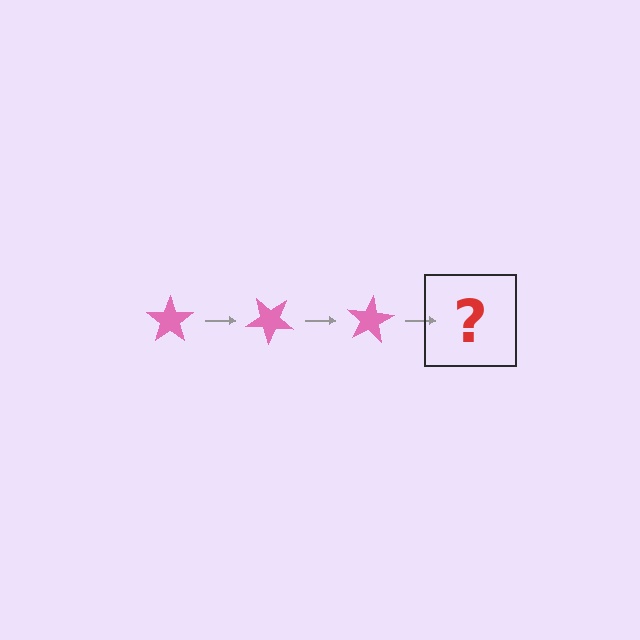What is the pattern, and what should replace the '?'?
The pattern is that the star rotates 40 degrees each step. The '?' should be a pink star rotated 120 degrees.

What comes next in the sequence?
The next element should be a pink star rotated 120 degrees.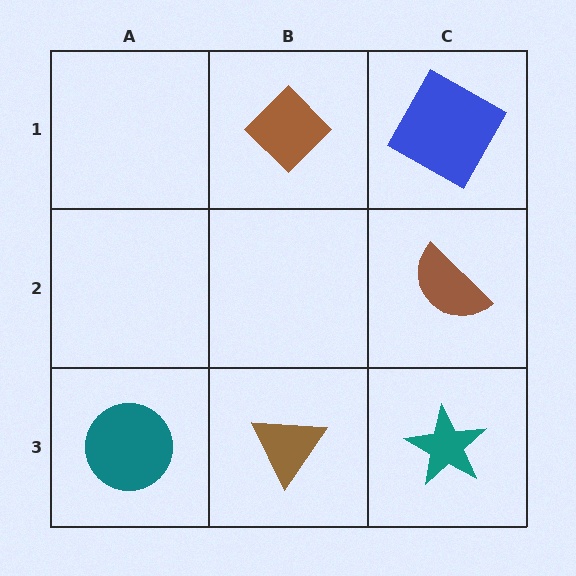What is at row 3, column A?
A teal circle.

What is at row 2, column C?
A brown semicircle.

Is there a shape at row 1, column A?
No, that cell is empty.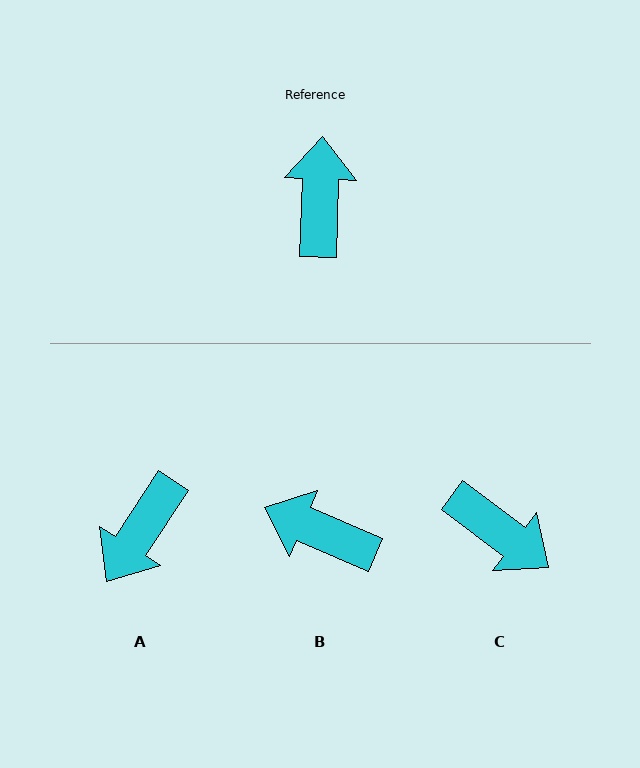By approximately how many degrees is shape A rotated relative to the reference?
Approximately 148 degrees counter-clockwise.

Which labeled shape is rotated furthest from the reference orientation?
A, about 148 degrees away.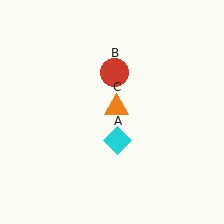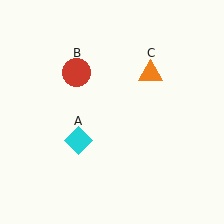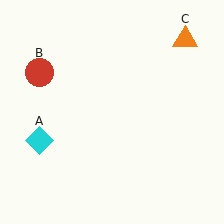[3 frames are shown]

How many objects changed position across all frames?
3 objects changed position: cyan diamond (object A), red circle (object B), orange triangle (object C).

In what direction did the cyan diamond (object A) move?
The cyan diamond (object A) moved left.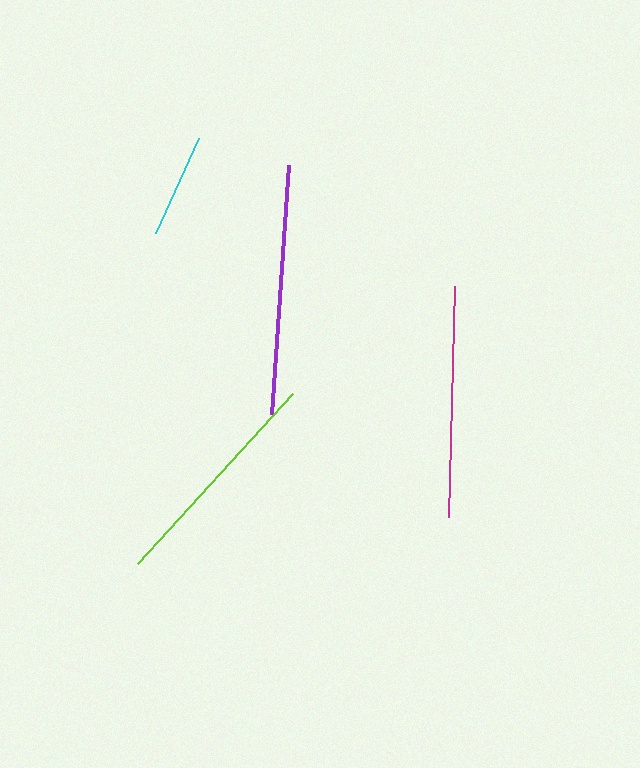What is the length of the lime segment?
The lime segment is approximately 230 pixels long.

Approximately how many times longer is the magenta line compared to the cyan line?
The magenta line is approximately 2.2 times the length of the cyan line.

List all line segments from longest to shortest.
From longest to shortest: purple, magenta, lime, cyan.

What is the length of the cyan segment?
The cyan segment is approximately 104 pixels long.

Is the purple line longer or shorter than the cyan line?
The purple line is longer than the cyan line.